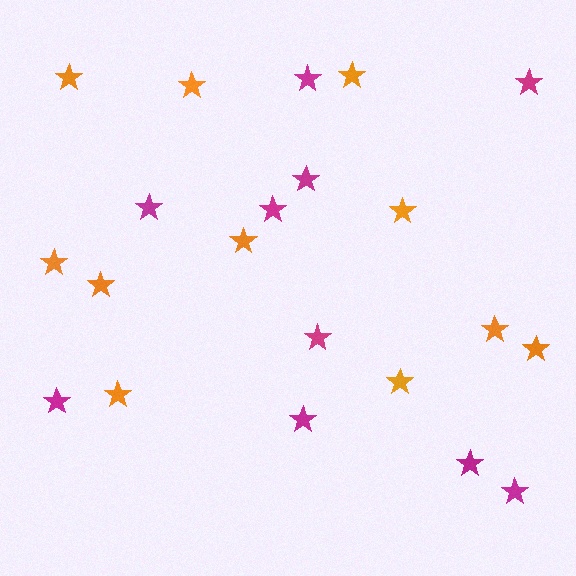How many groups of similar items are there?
There are 2 groups: one group of orange stars (11) and one group of magenta stars (10).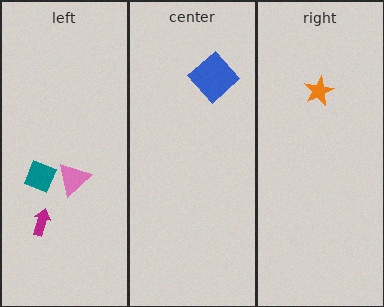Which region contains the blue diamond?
The center region.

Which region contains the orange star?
The right region.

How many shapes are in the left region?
3.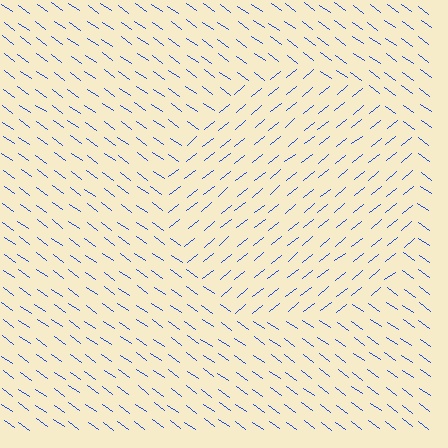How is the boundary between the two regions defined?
The boundary is defined purely by a change in line orientation (approximately 74 degrees difference). All lines are the same color and thickness.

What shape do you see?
I see a circle.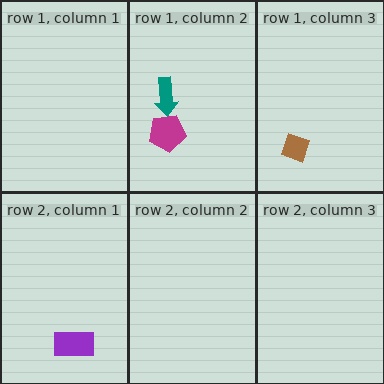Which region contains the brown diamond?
The row 1, column 3 region.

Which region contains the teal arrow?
The row 1, column 2 region.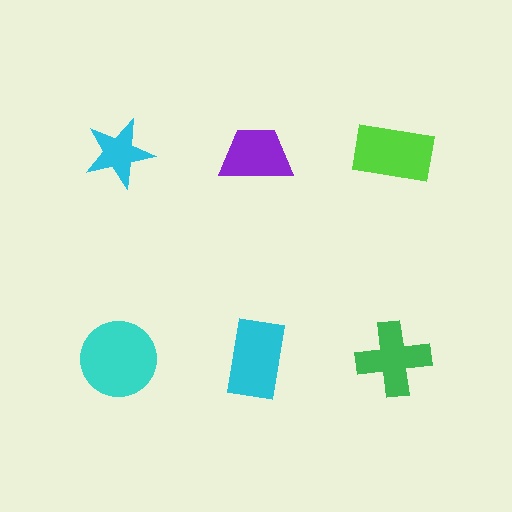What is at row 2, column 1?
A cyan circle.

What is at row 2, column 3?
A green cross.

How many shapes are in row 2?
3 shapes.